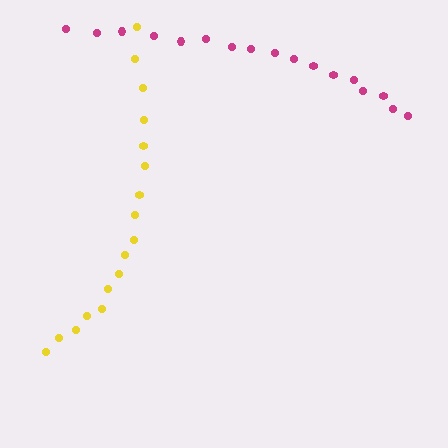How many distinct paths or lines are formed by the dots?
There are 2 distinct paths.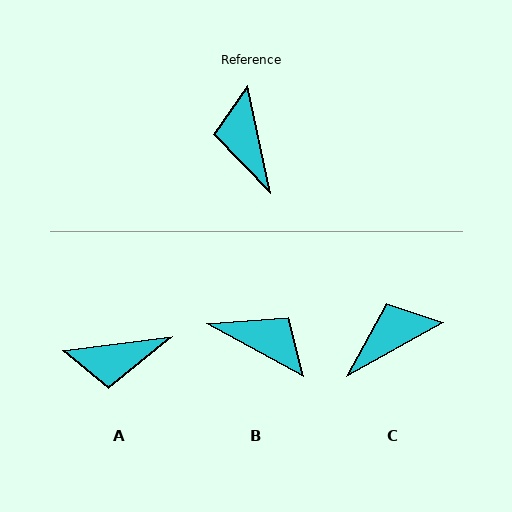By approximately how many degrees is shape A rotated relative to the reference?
Approximately 85 degrees counter-clockwise.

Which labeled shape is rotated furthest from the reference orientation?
B, about 130 degrees away.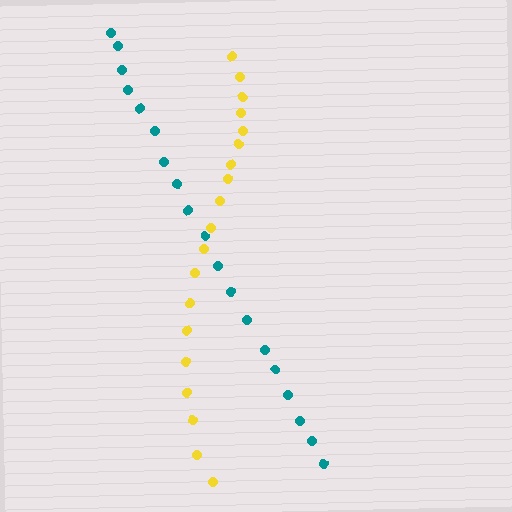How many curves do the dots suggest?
There are 2 distinct paths.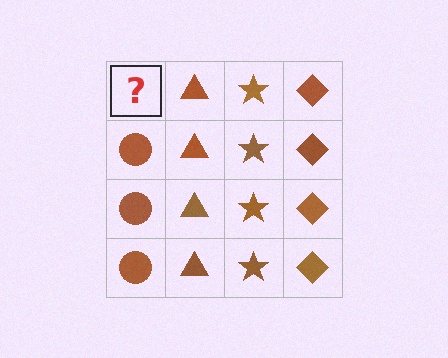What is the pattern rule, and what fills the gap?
The rule is that each column has a consistent shape. The gap should be filled with a brown circle.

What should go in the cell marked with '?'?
The missing cell should contain a brown circle.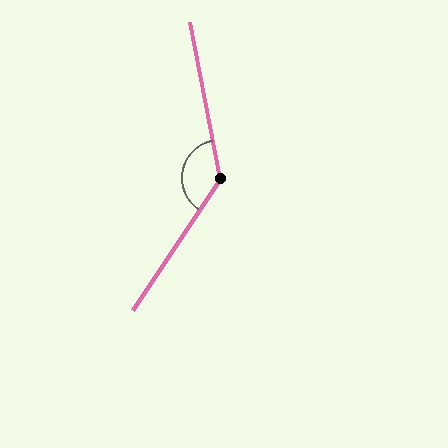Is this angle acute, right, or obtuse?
It is obtuse.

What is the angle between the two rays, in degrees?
Approximately 136 degrees.